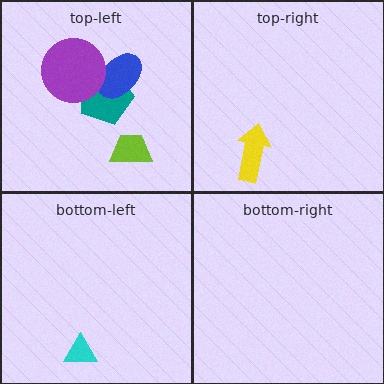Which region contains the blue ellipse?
The top-left region.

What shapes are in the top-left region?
The teal pentagon, the lime trapezoid, the blue ellipse, the purple circle.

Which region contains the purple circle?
The top-left region.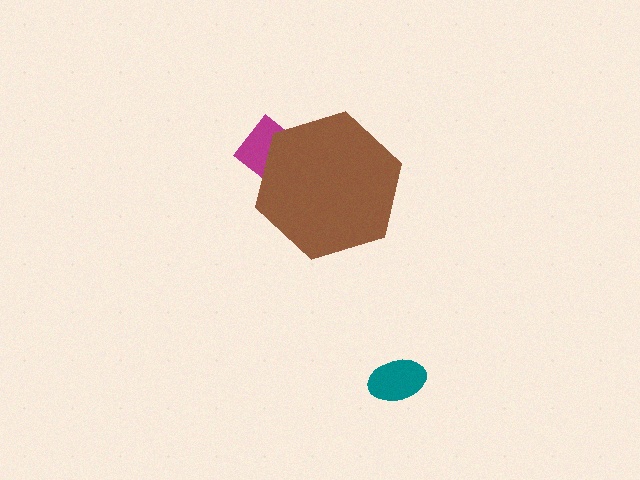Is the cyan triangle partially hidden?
Yes, the cyan triangle is partially hidden behind the brown hexagon.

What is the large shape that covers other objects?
A brown hexagon.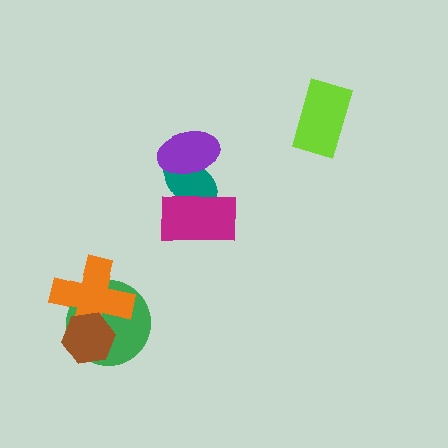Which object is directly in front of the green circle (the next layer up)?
The orange cross is directly in front of the green circle.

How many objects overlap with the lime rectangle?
0 objects overlap with the lime rectangle.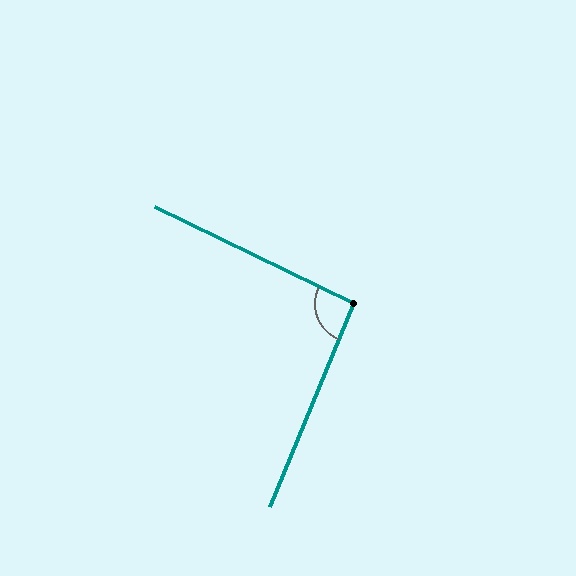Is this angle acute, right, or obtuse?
It is approximately a right angle.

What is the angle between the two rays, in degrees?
Approximately 93 degrees.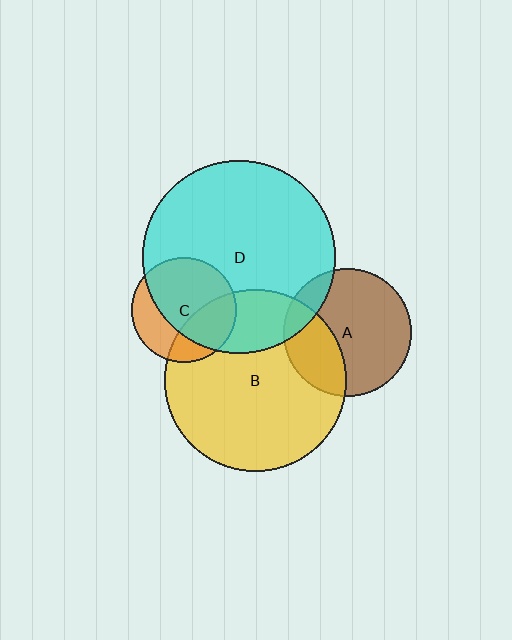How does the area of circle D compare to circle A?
Approximately 2.3 times.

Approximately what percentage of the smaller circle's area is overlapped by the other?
Approximately 25%.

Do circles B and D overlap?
Yes.